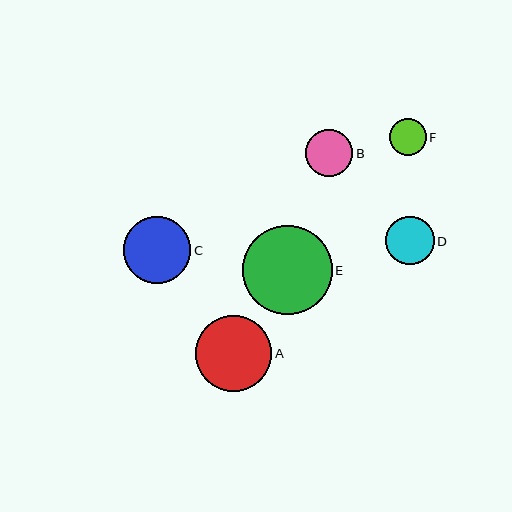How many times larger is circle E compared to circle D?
Circle E is approximately 1.8 times the size of circle D.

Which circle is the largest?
Circle E is the largest with a size of approximately 89 pixels.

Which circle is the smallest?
Circle F is the smallest with a size of approximately 37 pixels.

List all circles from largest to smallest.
From largest to smallest: E, A, C, D, B, F.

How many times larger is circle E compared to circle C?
Circle E is approximately 1.3 times the size of circle C.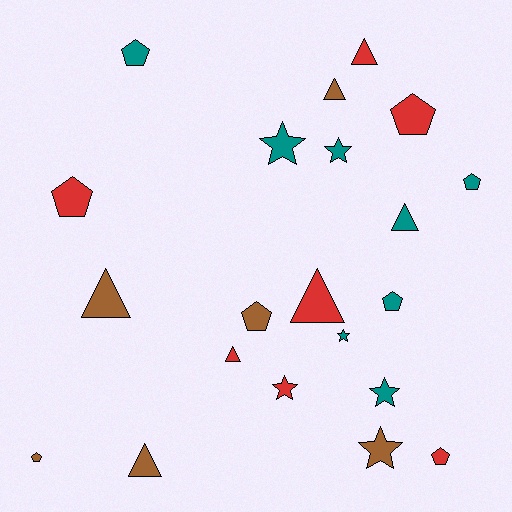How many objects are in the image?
There are 21 objects.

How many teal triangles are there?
There is 1 teal triangle.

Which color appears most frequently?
Teal, with 8 objects.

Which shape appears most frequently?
Pentagon, with 8 objects.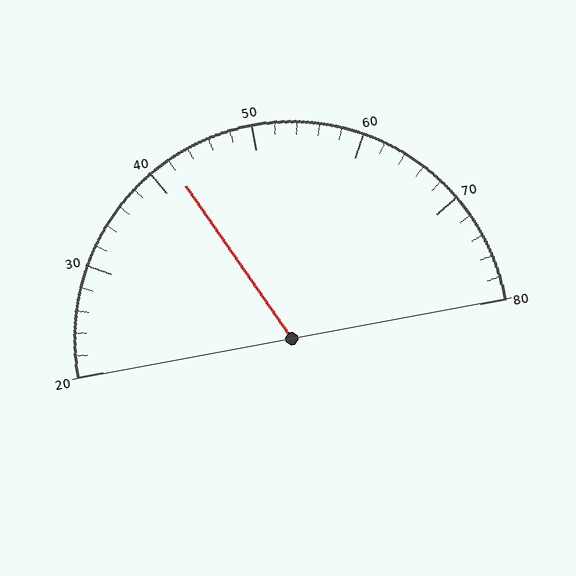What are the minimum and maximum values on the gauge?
The gauge ranges from 20 to 80.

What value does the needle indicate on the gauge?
The needle indicates approximately 42.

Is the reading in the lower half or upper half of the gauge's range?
The reading is in the lower half of the range (20 to 80).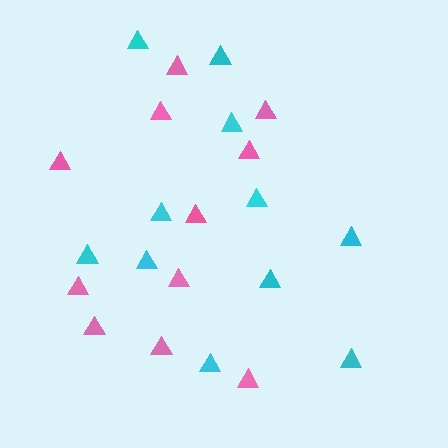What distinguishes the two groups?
There are 2 groups: one group of pink triangles (11) and one group of cyan triangles (11).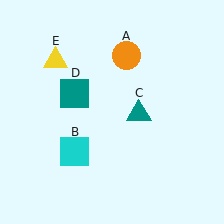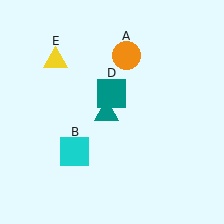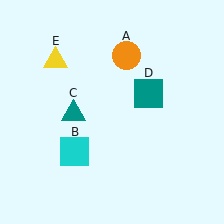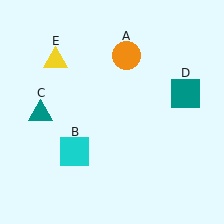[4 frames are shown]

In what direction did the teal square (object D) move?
The teal square (object D) moved right.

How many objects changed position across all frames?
2 objects changed position: teal triangle (object C), teal square (object D).